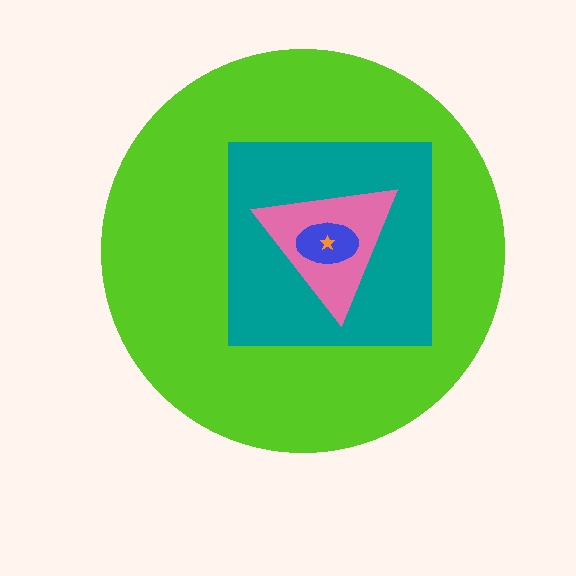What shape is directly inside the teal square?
The pink triangle.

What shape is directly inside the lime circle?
The teal square.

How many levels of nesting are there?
5.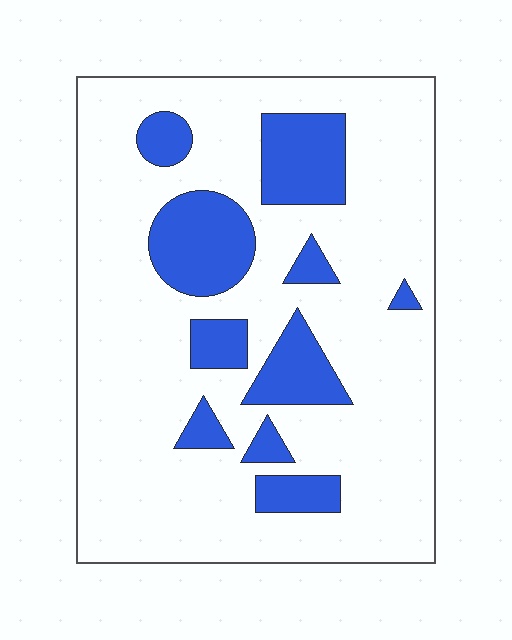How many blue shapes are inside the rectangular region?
10.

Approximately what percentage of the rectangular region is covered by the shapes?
Approximately 20%.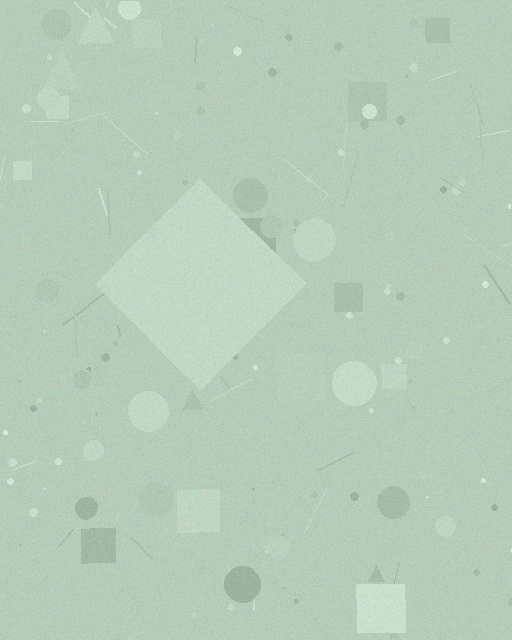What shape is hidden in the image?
A diamond is hidden in the image.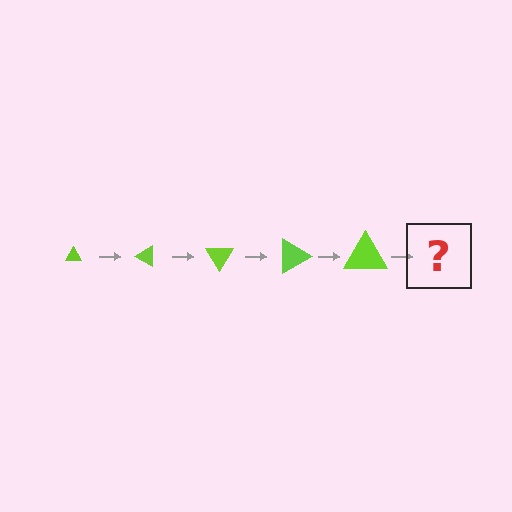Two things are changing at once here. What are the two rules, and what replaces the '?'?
The two rules are that the triangle grows larger each step and it rotates 30 degrees each step. The '?' should be a triangle, larger than the previous one and rotated 150 degrees from the start.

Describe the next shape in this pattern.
It should be a triangle, larger than the previous one and rotated 150 degrees from the start.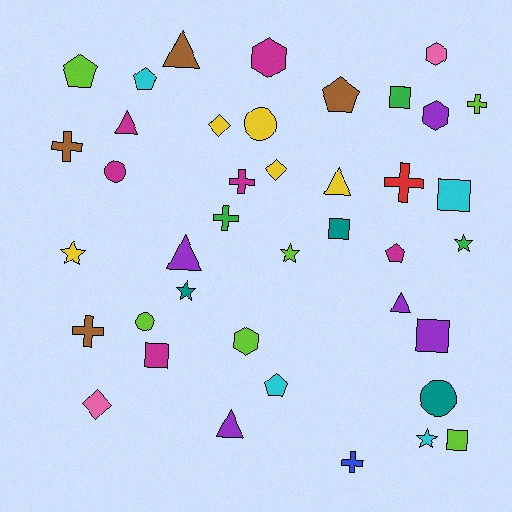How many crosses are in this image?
There are 7 crosses.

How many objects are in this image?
There are 40 objects.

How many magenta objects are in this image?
There are 6 magenta objects.